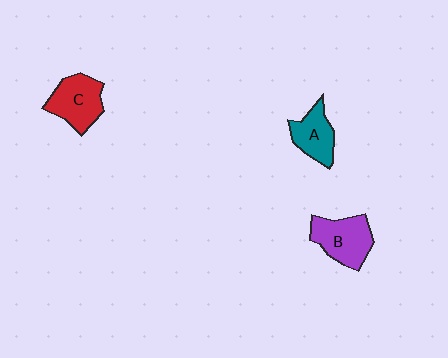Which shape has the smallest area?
Shape A (teal).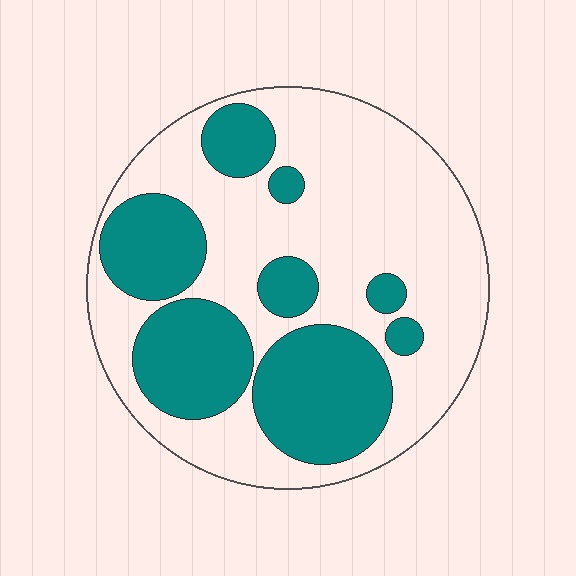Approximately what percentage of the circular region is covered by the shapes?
Approximately 35%.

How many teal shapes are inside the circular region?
8.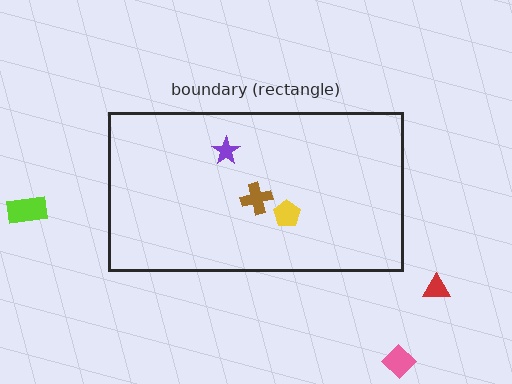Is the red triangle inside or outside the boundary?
Outside.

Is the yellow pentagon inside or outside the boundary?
Inside.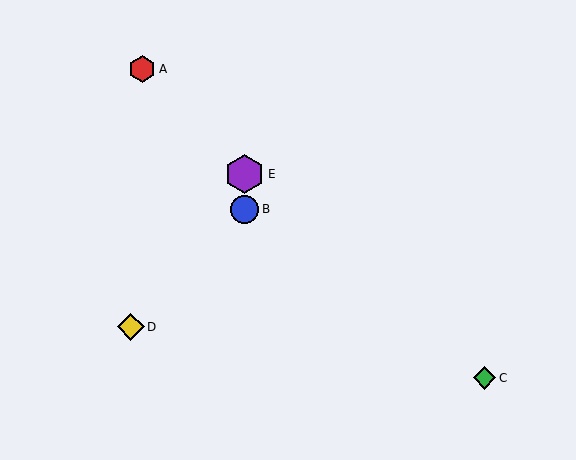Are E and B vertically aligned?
Yes, both are at x≈245.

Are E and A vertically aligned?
No, E is at x≈245 and A is at x≈142.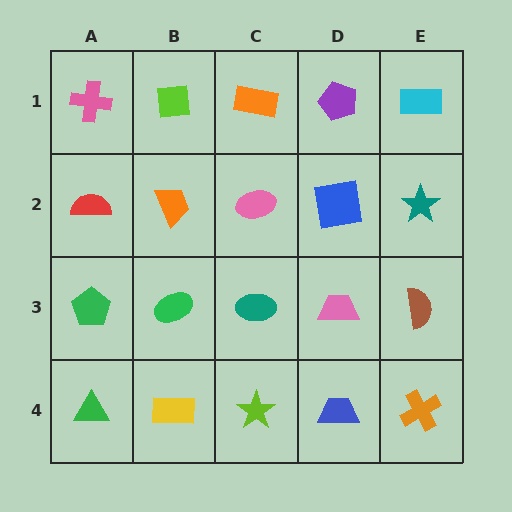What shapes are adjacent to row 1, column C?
A pink ellipse (row 2, column C), a lime square (row 1, column B), a purple pentagon (row 1, column D).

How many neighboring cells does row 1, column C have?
3.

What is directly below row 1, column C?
A pink ellipse.